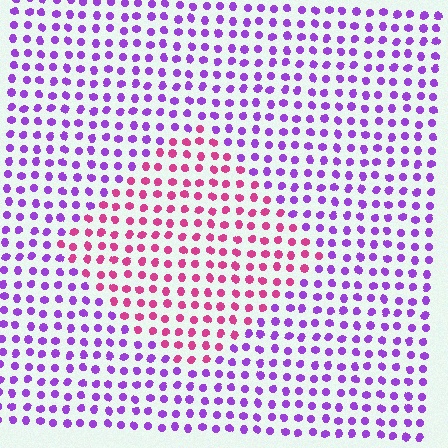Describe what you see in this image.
The image is filled with small purple elements in a uniform arrangement. A diamond-shaped region is visible where the elements are tinted to a slightly different hue, forming a subtle color boundary.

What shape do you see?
I see a diamond.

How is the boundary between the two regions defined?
The boundary is defined purely by a slight shift in hue (about 51 degrees). Spacing, size, and orientation are identical on both sides.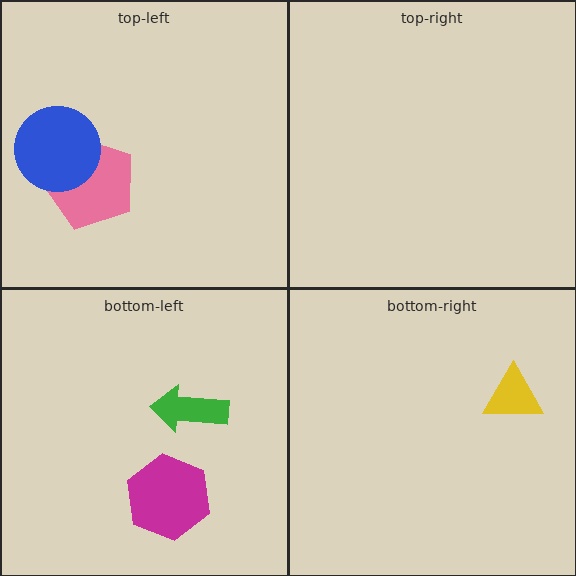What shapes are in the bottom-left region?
The green arrow, the magenta hexagon.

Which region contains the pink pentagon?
The top-left region.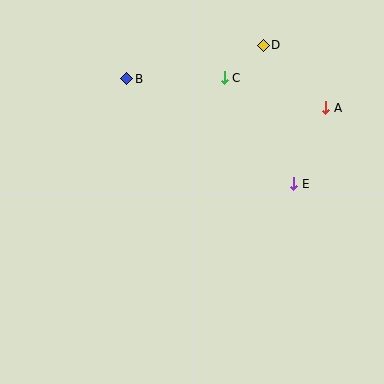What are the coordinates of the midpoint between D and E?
The midpoint between D and E is at (279, 114).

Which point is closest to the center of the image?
Point E at (294, 184) is closest to the center.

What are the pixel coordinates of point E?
Point E is at (294, 184).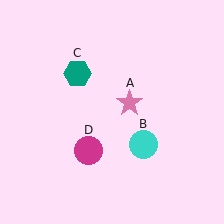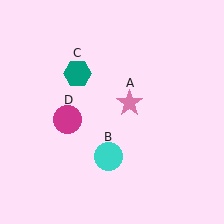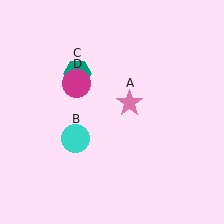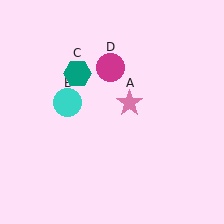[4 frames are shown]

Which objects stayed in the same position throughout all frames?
Pink star (object A) and teal hexagon (object C) remained stationary.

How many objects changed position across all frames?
2 objects changed position: cyan circle (object B), magenta circle (object D).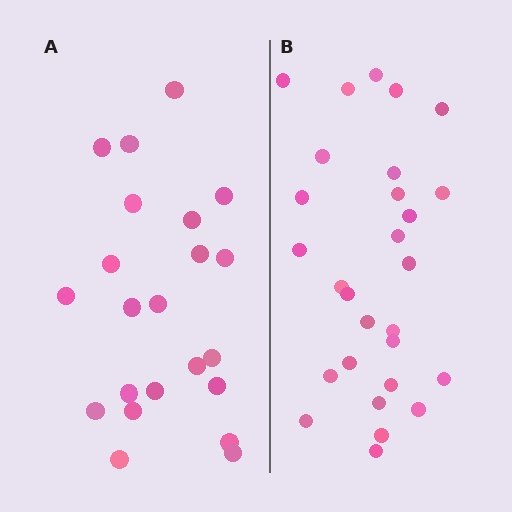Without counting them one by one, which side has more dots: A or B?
Region B (the right region) has more dots.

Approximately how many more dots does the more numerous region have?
Region B has about 6 more dots than region A.